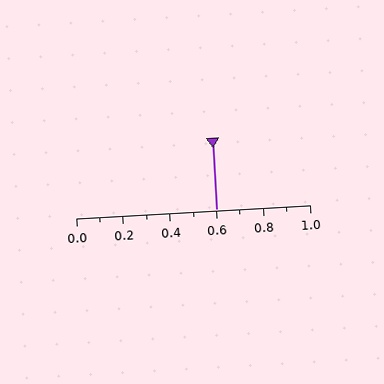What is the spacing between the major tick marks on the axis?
The major ticks are spaced 0.2 apart.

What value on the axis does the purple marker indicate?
The marker indicates approximately 0.6.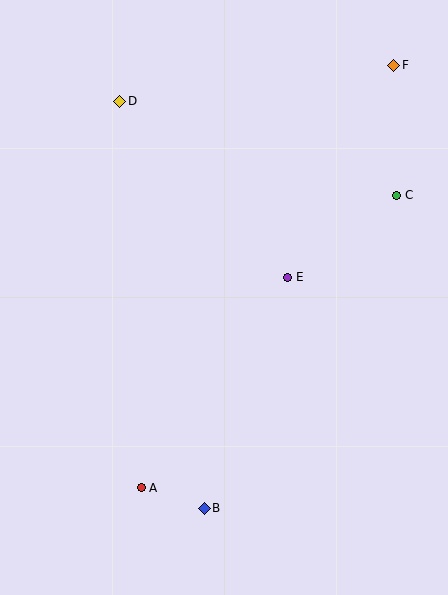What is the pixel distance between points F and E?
The distance between F and E is 237 pixels.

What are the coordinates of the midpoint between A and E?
The midpoint between A and E is at (214, 383).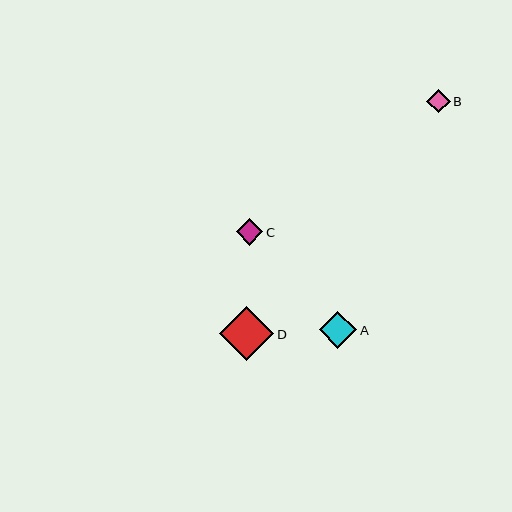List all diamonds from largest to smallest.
From largest to smallest: D, A, C, B.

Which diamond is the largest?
Diamond D is the largest with a size of approximately 55 pixels.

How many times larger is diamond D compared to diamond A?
Diamond D is approximately 1.5 times the size of diamond A.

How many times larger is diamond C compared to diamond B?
Diamond C is approximately 1.1 times the size of diamond B.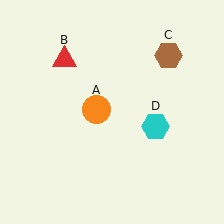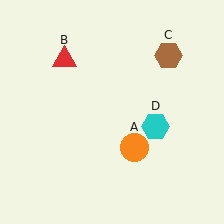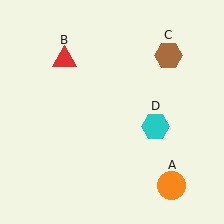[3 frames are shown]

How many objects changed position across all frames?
1 object changed position: orange circle (object A).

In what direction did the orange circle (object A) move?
The orange circle (object A) moved down and to the right.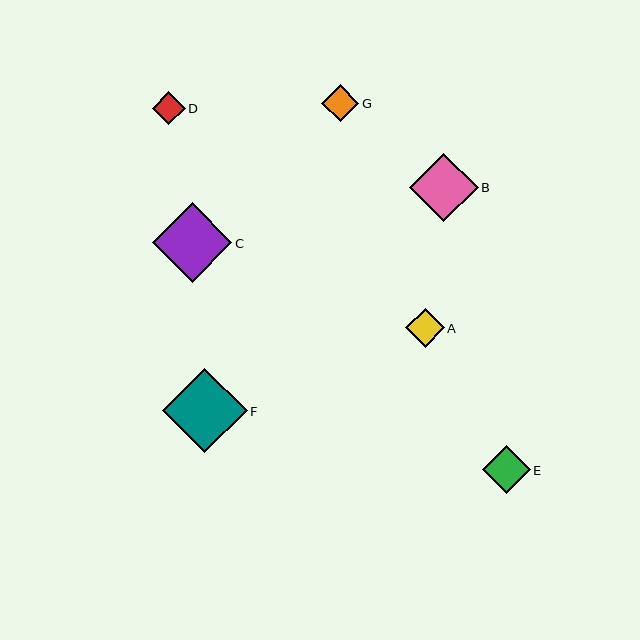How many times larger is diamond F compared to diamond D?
Diamond F is approximately 2.6 times the size of diamond D.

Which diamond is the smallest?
Diamond D is the smallest with a size of approximately 33 pixels.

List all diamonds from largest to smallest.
From largest to smallest: F, C, B, E, A, G, D.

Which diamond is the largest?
Diamond F is the largest with a size of approximately 85 pixels.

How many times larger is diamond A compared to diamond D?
Diamond A is approximately 1.2 times the size of diamond D.